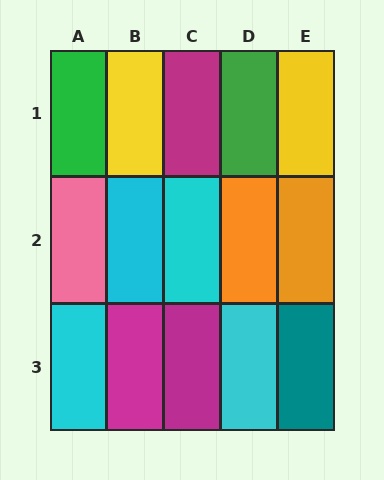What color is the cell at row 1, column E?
Yellow.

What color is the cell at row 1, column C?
Magenta.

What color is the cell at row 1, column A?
Green.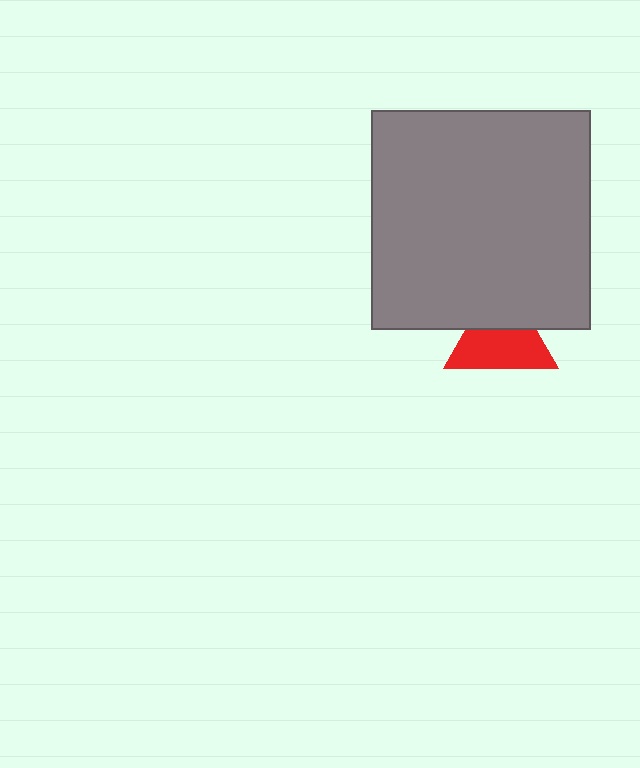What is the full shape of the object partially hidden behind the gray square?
The partially hidden object is a red triangle.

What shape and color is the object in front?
The object in front is a gray square.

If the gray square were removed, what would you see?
You would see the complete red triangle.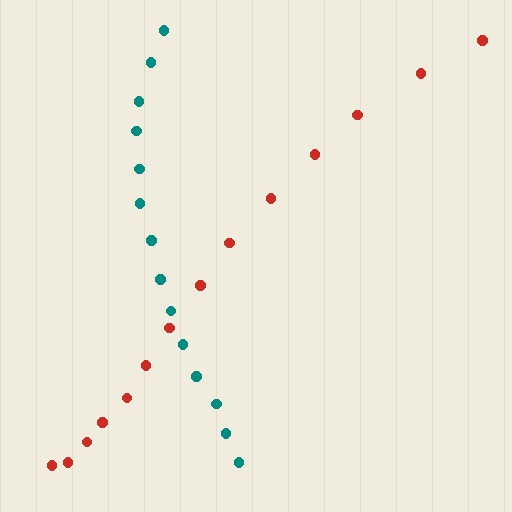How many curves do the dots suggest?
There are 2 distinct paths.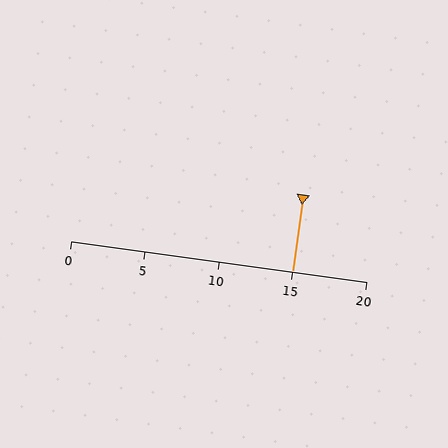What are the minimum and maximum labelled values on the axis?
The axis runs from 0 to 20.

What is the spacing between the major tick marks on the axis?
The major ticks are spaced 5 apart.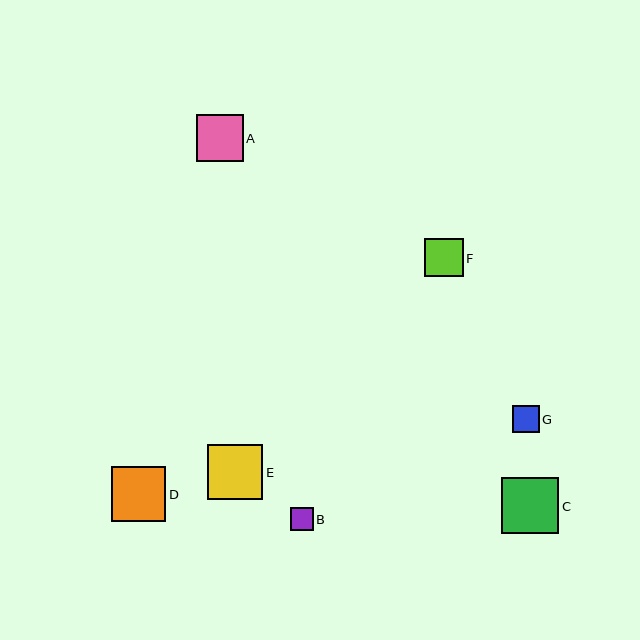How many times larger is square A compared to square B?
Square A is approximately 2.1 times the size of square B.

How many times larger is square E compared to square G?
Square E is approximately 2.1 times the size of square G.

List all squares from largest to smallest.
From largest to smallest: C, E, D, A, F, G, B.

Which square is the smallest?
Square B is the smallest with a size of approximately 23 pixels.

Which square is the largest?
Square C is the largest with a size of approximately 57 pixels.